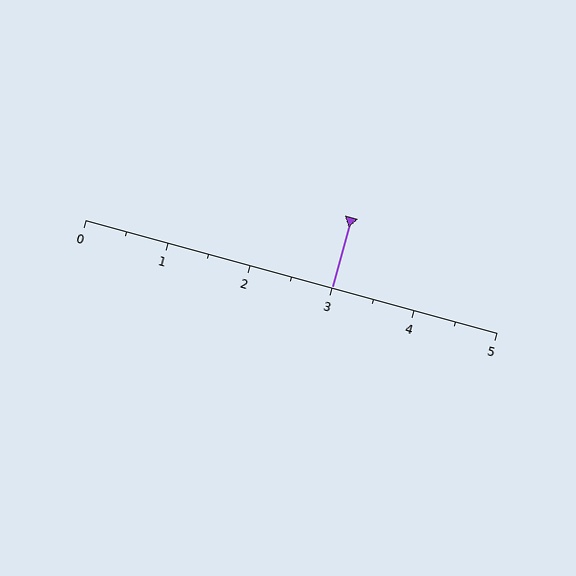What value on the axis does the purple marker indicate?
The marker indicates approximately 3.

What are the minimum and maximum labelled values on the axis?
The axis runs from 0 to 5.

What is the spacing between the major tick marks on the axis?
The major ticks are spaced 1 apart.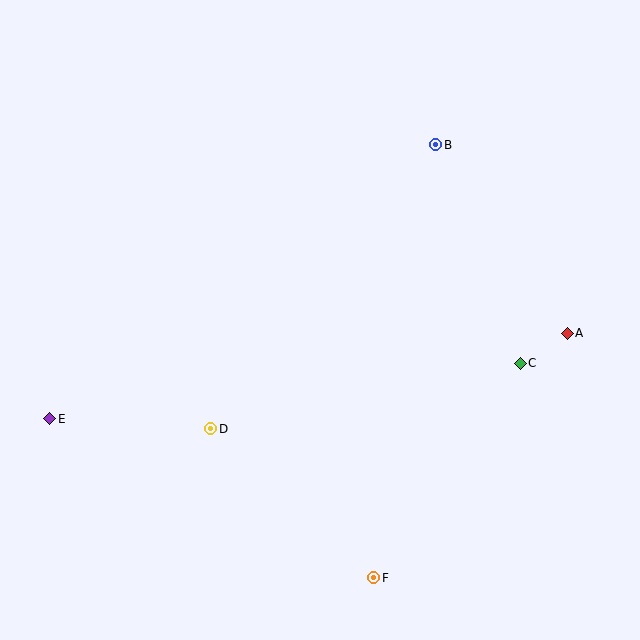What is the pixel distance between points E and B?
The distance between E and B is 473 pixels.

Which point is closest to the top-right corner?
Point B is closest to the top-right corner.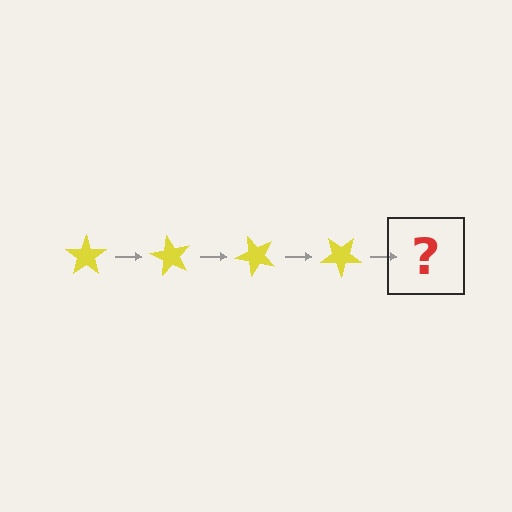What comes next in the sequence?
The next element should be a yellow star rotated 240 degrees.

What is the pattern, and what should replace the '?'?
The pattern is that the star rotates 60 degrees each step. The '?' should be a yellow star rotated 240 degrees.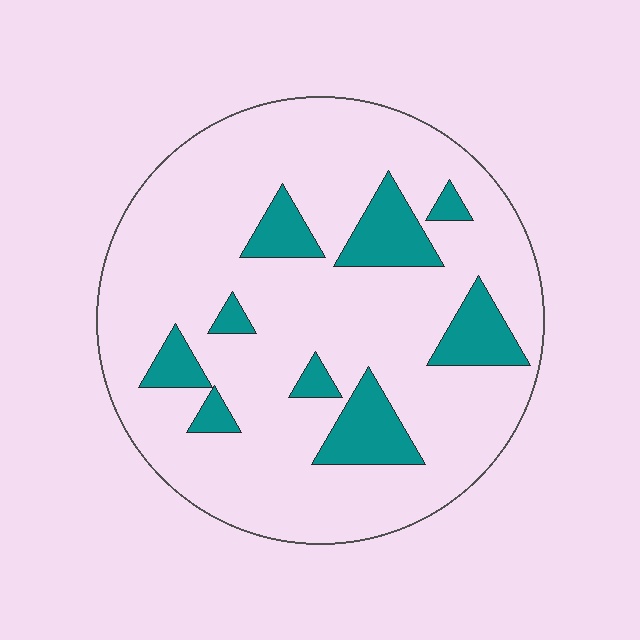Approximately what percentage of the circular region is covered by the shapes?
Approximately 15%.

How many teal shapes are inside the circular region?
9.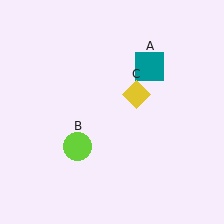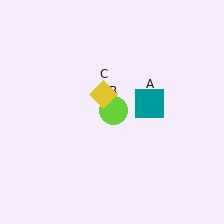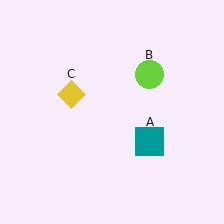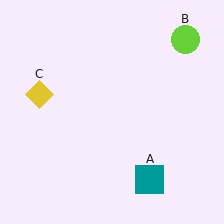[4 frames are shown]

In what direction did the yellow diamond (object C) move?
The yellow diamond (object C) moved left.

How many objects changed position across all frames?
3 objects changed position: teal square (object A), lime circle (object B), yellow diamond (object C).